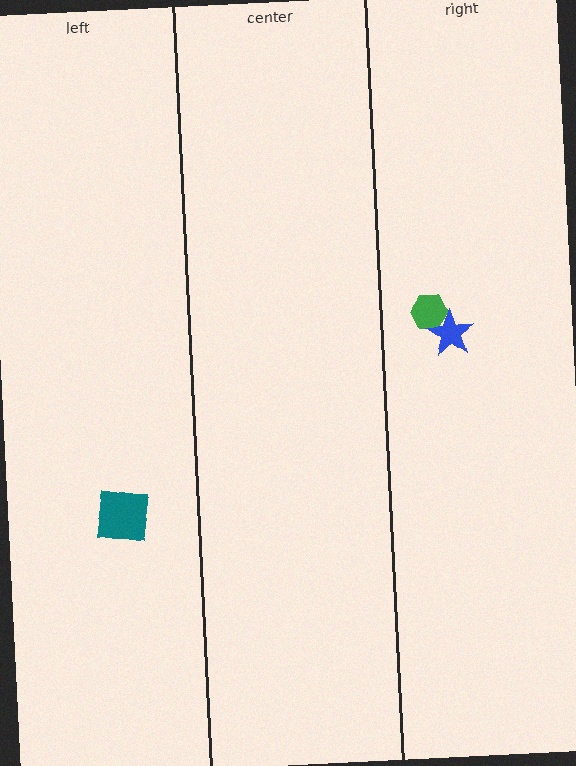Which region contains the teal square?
The left region.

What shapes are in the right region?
The green hexagon, the blue star.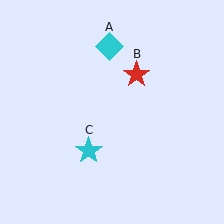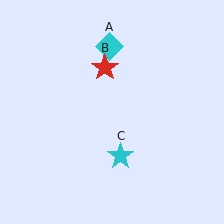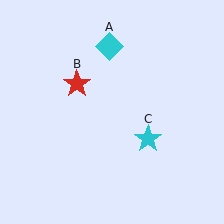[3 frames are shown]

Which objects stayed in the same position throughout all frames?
Cyan diamond (object A) remained stationary.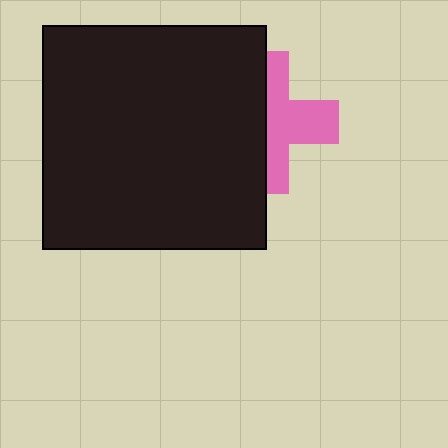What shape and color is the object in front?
The object in front is a black square.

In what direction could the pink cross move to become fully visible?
The pink cross could move right. That would shift it out from behind the black square entirely.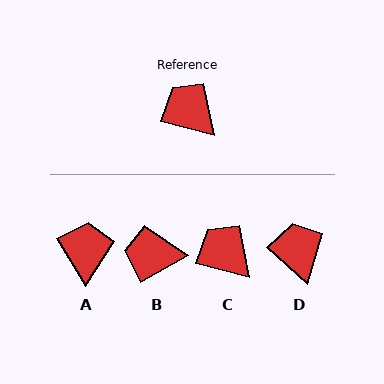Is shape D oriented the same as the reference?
No, it is off by about 27 degrees.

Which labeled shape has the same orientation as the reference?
C.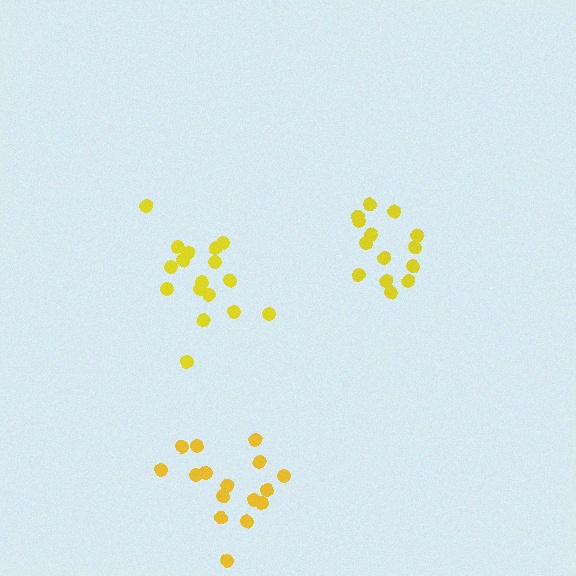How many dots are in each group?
Group 1: 17 dots, Group 2: 14 dots, Group 3: 16 dots (47 total).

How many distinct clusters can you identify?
There are 3 distinct clusters.